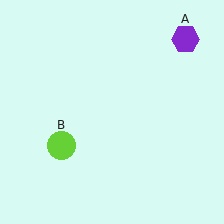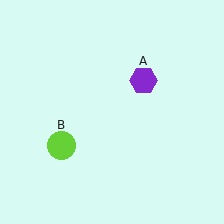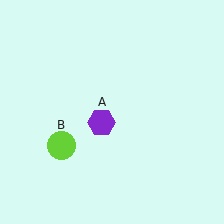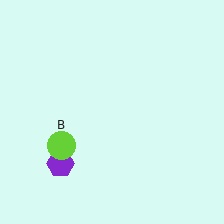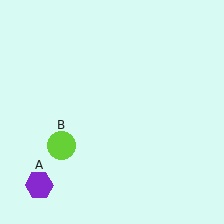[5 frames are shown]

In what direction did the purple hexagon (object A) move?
The purple hexagon (object A) moved down and to the left.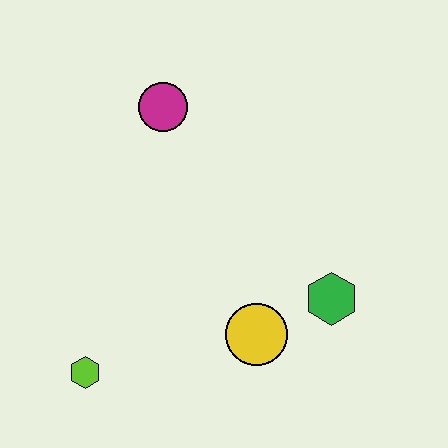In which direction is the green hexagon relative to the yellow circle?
The green hexagon is to the right of the yellow circle.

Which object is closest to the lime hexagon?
The yellow circle is closest to the lime hexagon.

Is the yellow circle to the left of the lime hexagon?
No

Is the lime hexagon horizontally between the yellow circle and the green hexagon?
No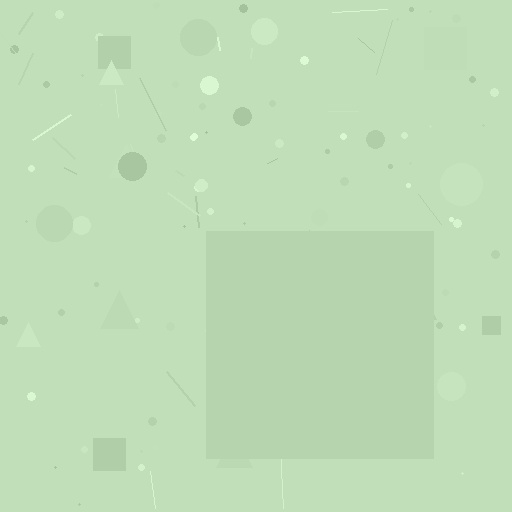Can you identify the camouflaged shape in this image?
The camouflaged shape is a square.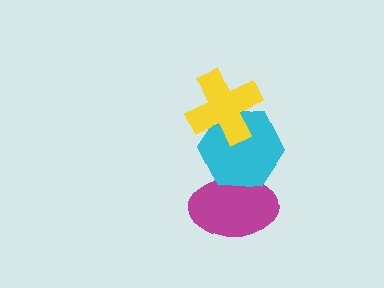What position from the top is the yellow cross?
The yellow cross is 1st from the top.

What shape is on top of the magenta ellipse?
The cyan hexagon is on top of the magenta ellipse.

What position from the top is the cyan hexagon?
The cyan hexagon is 2nd from the top.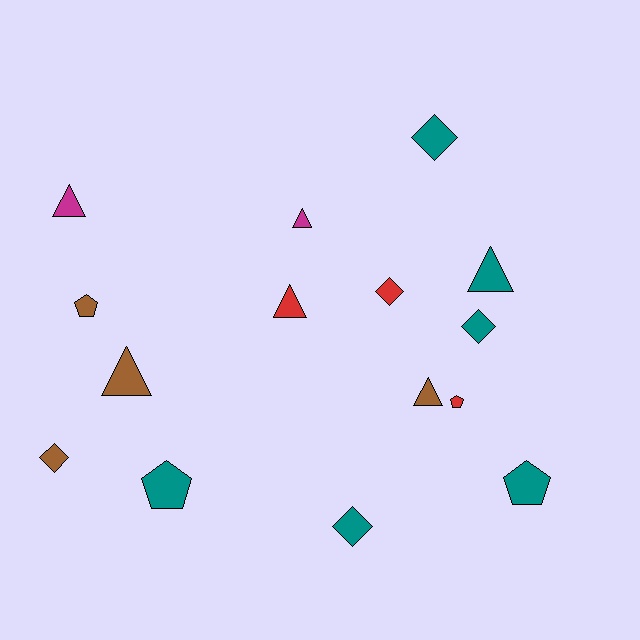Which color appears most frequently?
Teal, with 6 objects.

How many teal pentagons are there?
There are 2 teal pentagons.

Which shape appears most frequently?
Triangle, with 6 objects.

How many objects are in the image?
There are 15 objects.